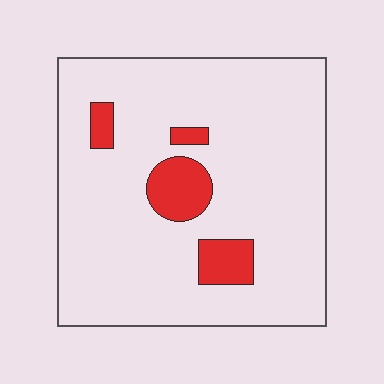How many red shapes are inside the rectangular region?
4.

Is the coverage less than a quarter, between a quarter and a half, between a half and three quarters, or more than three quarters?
Less than a quarter.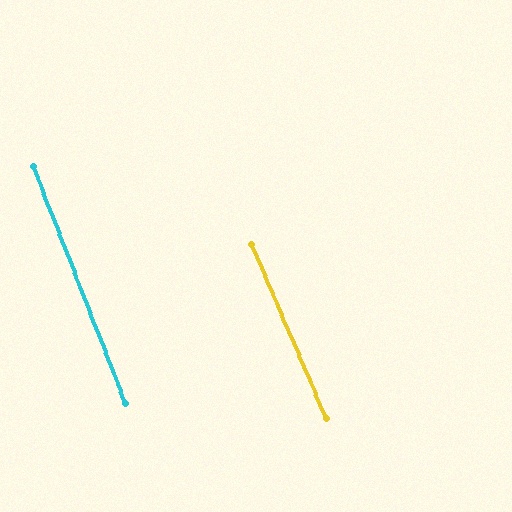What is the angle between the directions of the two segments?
Approximately 2 degrees.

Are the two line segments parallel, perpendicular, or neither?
Parallel — their directions differ by only 1.8°.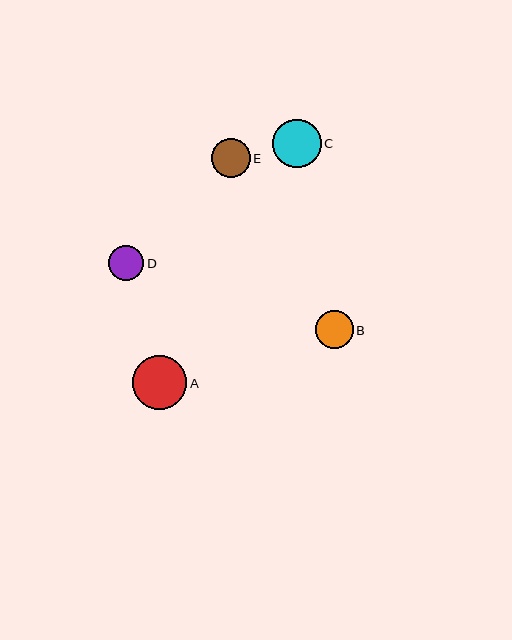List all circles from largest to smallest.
From largest to smallest: A, C, E, B, D.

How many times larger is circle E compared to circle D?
Circle E is approximately 1.1 times the size of circle D.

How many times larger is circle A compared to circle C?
Circle A is approximately 1.1 times the size of circle C.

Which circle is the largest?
Circle A is the largest with a size of approximately 54 pixels.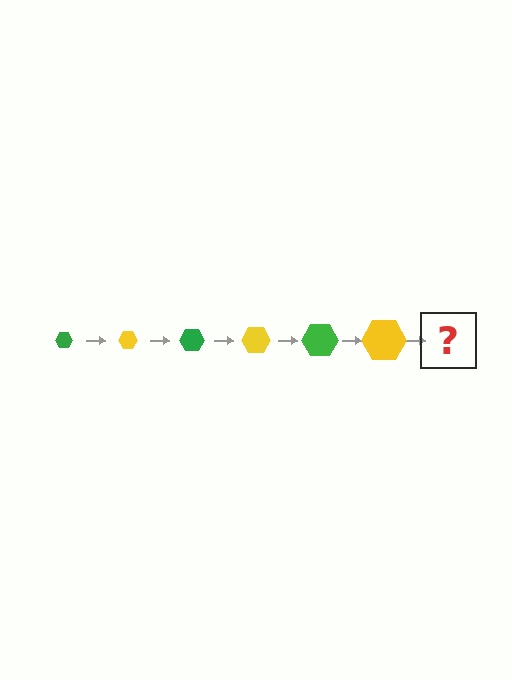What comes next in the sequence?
The next element should be a green hexagon, larger than the previous one.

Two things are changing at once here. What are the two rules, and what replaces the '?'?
The two rules are that the hexagon grows larger each step and the color cycles through green and yellow. The '?' should be a green hexagon, larger than the previous one.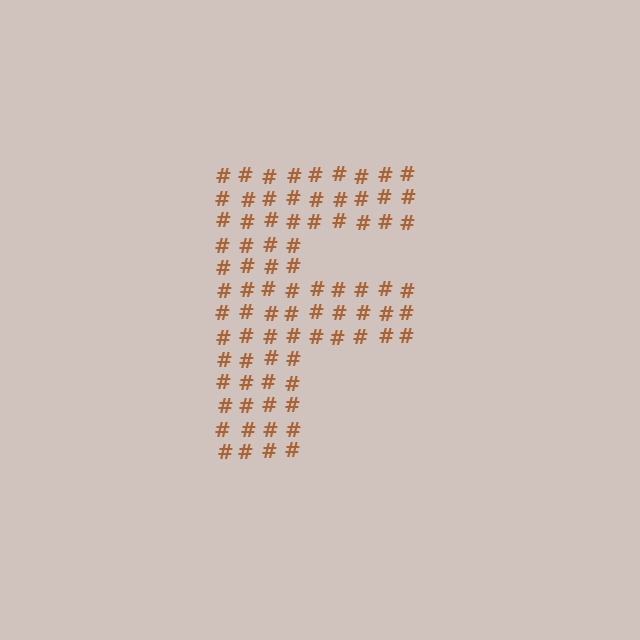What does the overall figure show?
The overall figure shows the letter F.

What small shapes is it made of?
It is made of small hash symbols.